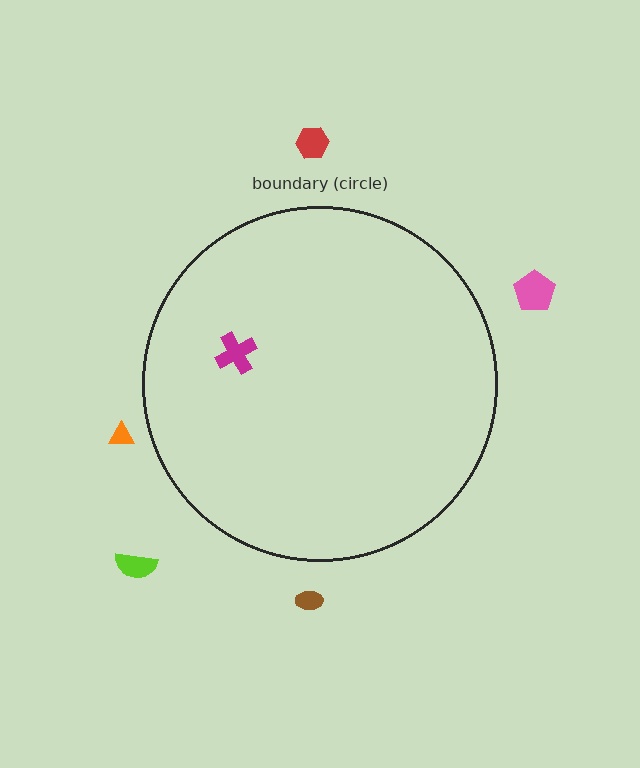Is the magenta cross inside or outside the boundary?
Inside.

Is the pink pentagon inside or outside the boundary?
Outside.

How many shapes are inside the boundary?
1 inside, 5 outside.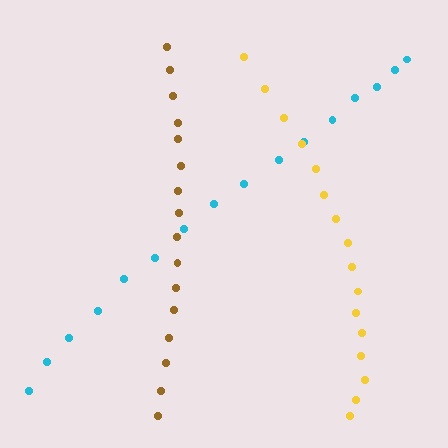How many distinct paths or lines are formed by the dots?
There are 3 distinct paths.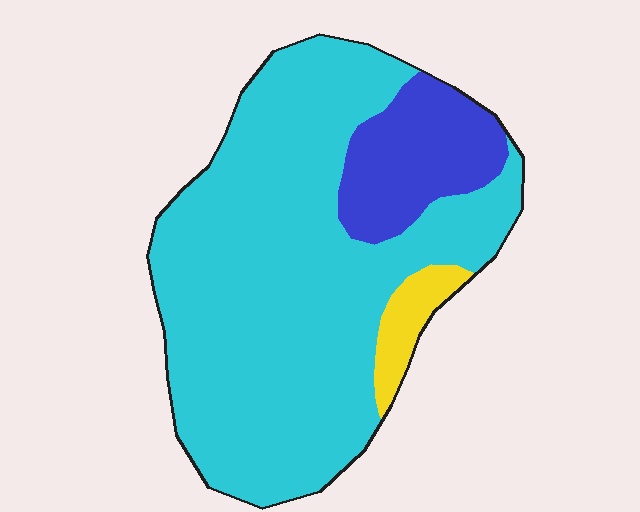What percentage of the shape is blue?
Blue takes up less than a quarter of the shape.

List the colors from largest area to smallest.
From largest to smallest: cyan, blue, yellow.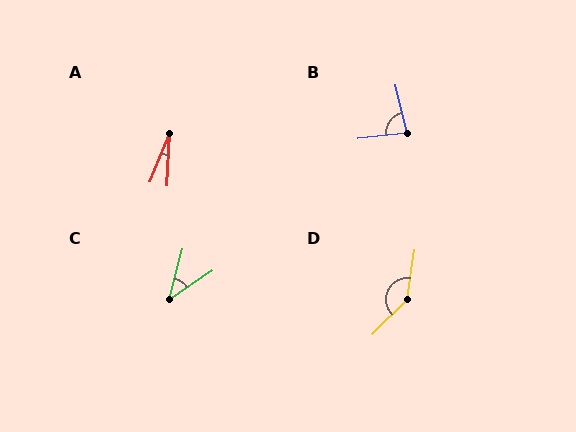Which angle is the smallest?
A, at approximately 19 degrees.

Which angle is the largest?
D, at approximately 144 degrees.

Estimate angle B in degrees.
Approximately 83 degrees.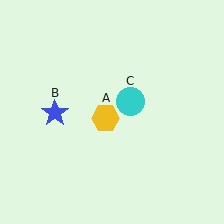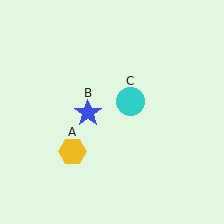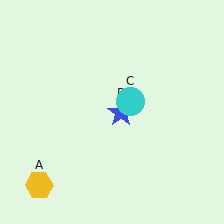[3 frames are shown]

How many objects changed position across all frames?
2 objects changed position: yellow hexagon (object A), blue star (object B).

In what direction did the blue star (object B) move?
The blue star (object B) moved right.